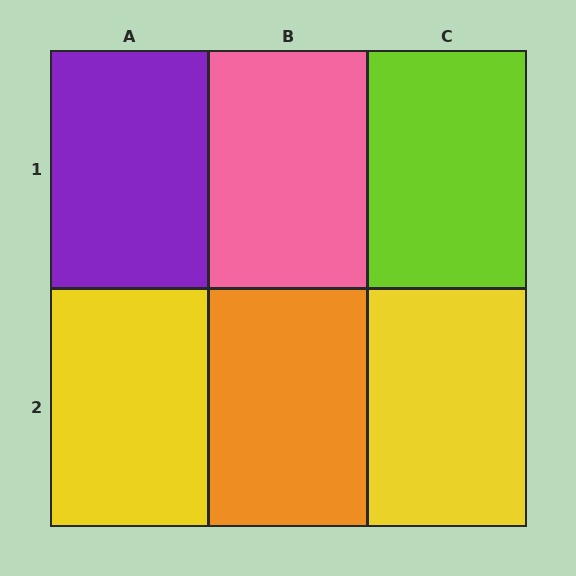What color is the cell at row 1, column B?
Pink.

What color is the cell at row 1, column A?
Purple.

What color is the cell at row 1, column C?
Lime.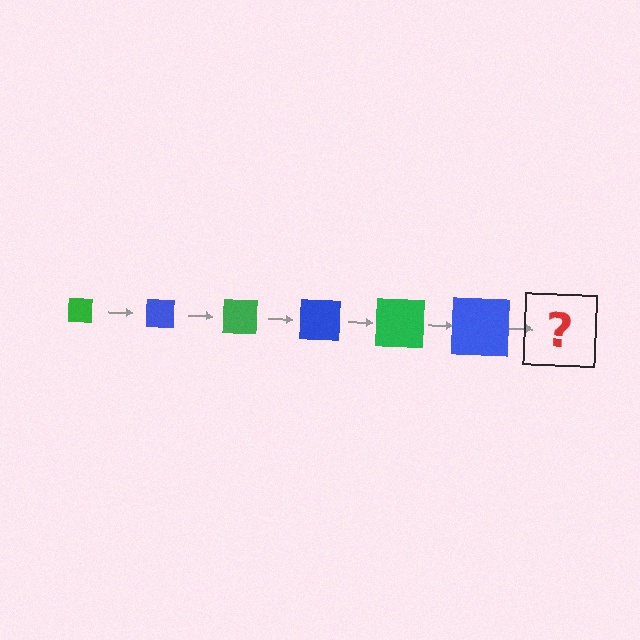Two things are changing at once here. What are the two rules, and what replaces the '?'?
The two rules are that the square grows larger each step and the color cycles through green and blue. The '?' should be a green square, larger than the previous one.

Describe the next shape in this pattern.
It should be a green square, larger than the previous one.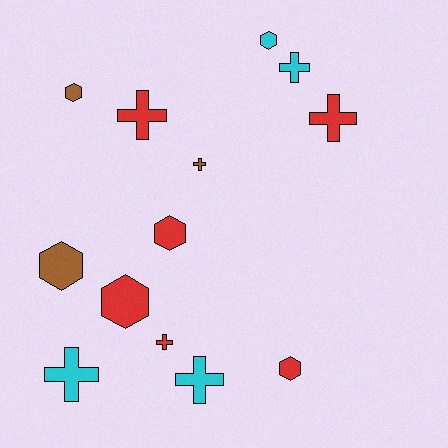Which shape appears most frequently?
Cross, with 7 objects.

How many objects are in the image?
There are 13 objects.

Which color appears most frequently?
Red, with 6 objects.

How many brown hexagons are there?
There are 2 brown hexagons.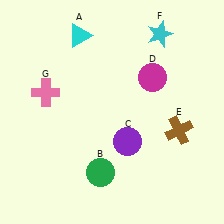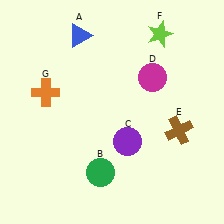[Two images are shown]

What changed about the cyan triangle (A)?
In Image 1, A is cyan. In Image 2, it changed to blue.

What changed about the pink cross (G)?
In Image 1, G is pink. In Image 2, it changed to orange.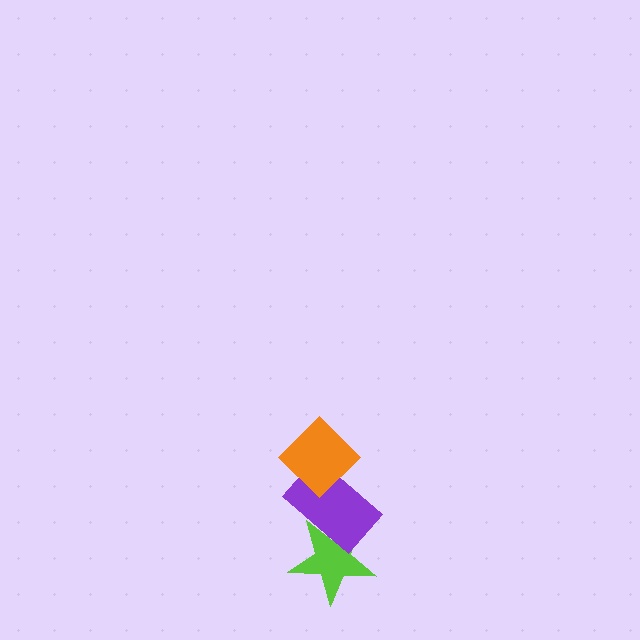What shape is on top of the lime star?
The purple rectangle is on top of the lime star.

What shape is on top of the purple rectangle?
The orange diamond is on top of the purple rectangle.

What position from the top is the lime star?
The lime star is 3rd from the top.